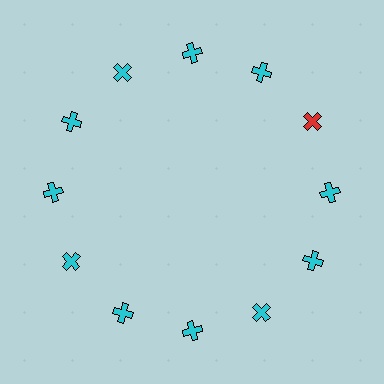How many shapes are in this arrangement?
There are 12 shapes arranged in a ring pattern.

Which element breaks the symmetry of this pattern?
The red cross at roughly the 2 o'clock position breaks the symmetry. All other shapes are cyan crosses.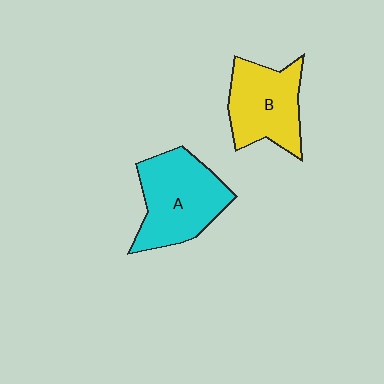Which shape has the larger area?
Shape A (cyan).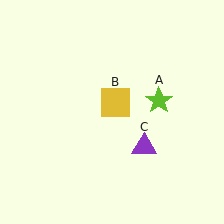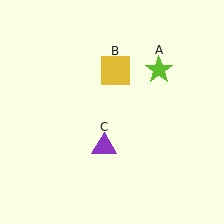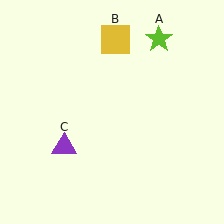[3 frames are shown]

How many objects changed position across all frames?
3 objects changed position: lime star (object A), yellow square (object B), purple triangle (object C).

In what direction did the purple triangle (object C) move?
The purple triangle (object C) moved left.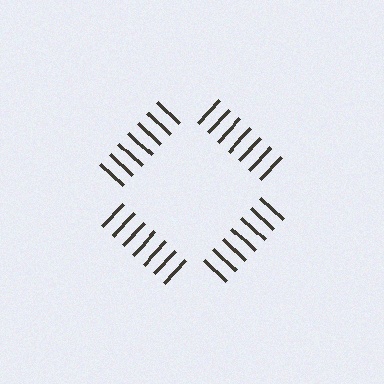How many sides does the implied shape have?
4 sides — the line-ends trace a square.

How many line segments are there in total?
28 — 7 along each of the 4 edges.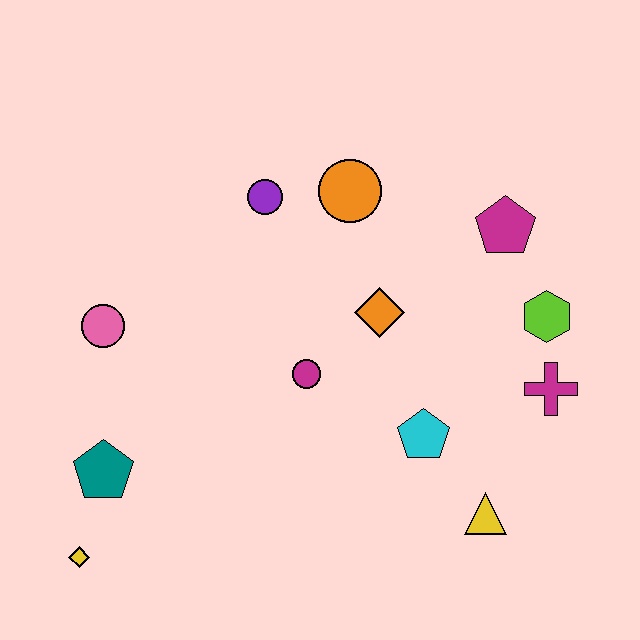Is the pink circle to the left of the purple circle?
Yes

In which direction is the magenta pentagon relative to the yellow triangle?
The magenta pentagon is above the yellow triangle.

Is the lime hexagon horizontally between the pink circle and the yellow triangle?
No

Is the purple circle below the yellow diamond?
No